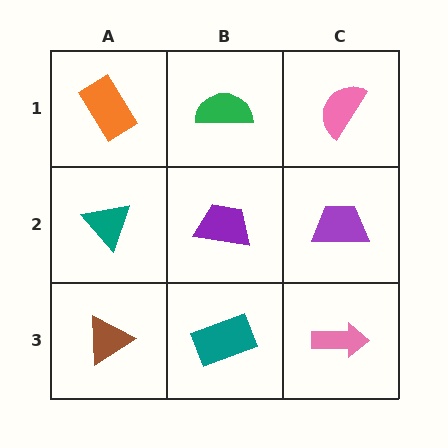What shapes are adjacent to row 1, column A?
A teal triangle (row 2, column A), a green semicircle (row 1, column B).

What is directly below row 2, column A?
A brown triangle.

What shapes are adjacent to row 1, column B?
A purple trapezoid (row 2, column B), an orange rectangle (row 1, column A), a pink semicircle (row 1, column C).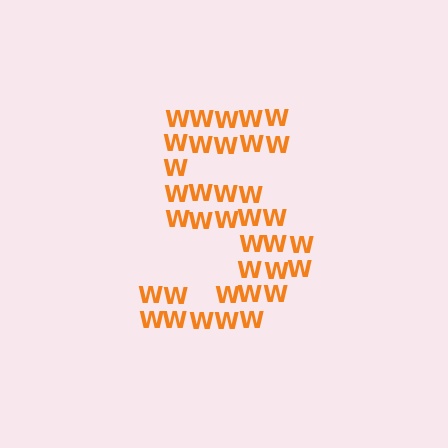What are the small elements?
The small elements are letter W's.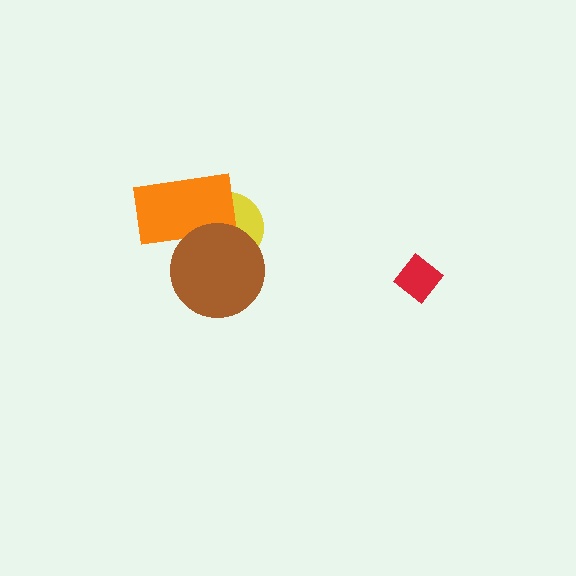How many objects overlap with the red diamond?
0 objects overlap with the red diamond.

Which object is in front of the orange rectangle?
The brown circle is in front of the orange rectangle.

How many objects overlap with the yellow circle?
2 objects overlap with the yellow circle.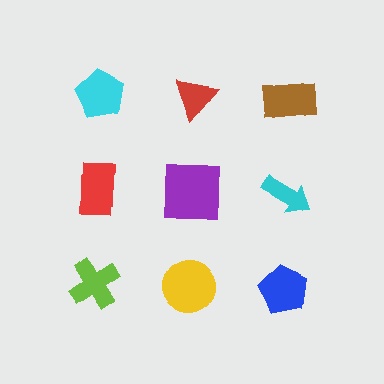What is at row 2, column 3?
A cyan arrow.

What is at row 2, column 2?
A purple square.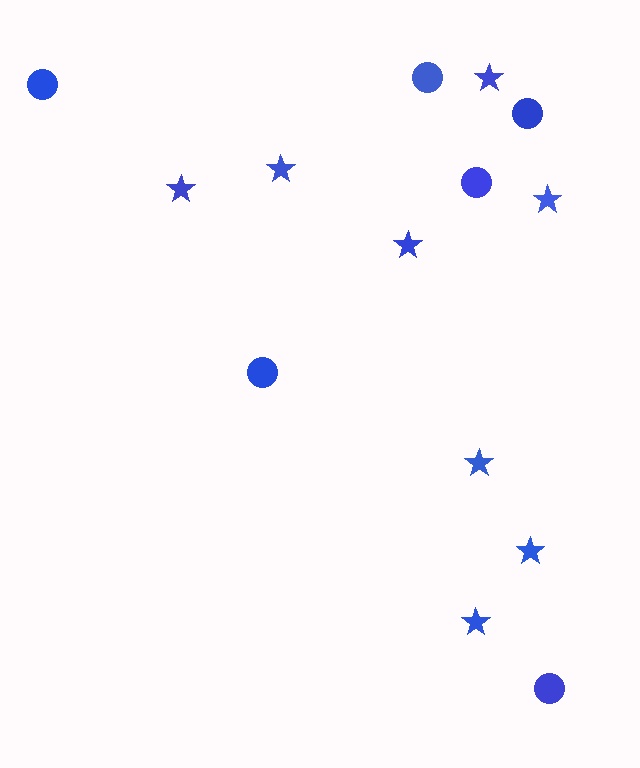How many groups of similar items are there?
There are 2 groups: one group of circles (6) and one group of stars (8).